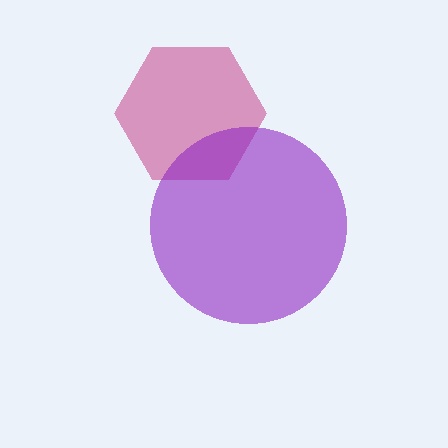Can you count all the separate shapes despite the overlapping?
Yes, there are 2 separate shapes.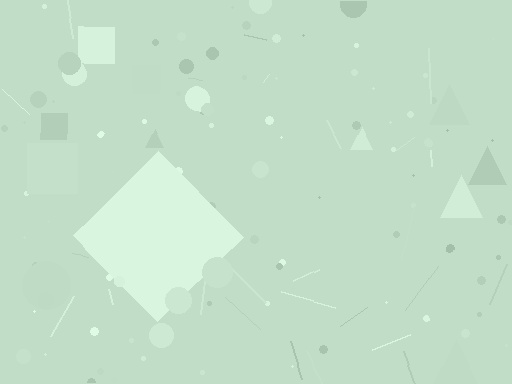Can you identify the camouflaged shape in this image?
The camouflaged shape is a diamond.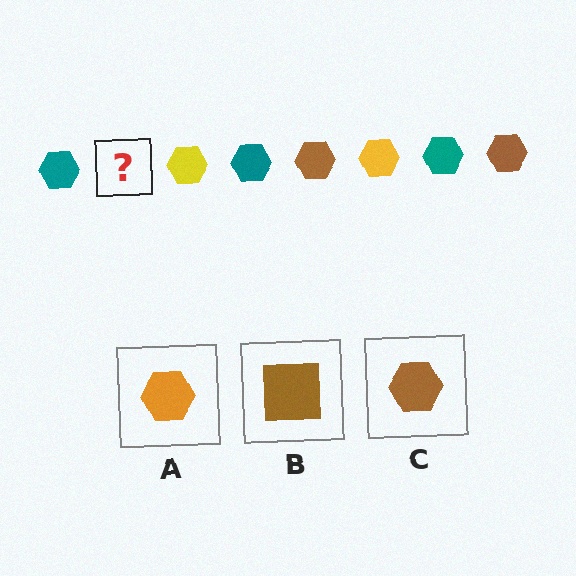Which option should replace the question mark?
Option C.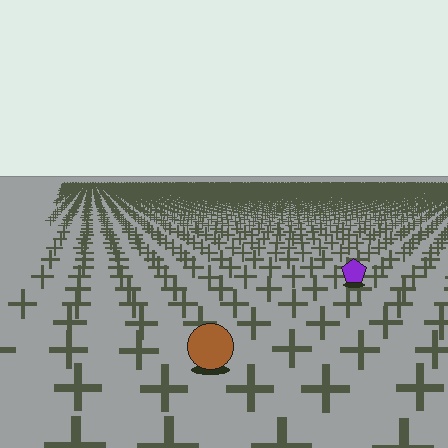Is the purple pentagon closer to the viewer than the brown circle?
No. The brown circle is closer — you can tell from the texture gradient: the ground texture is coarser near it.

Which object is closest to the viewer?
The brown circle is closest. The texture marks near it are larger and more spread out.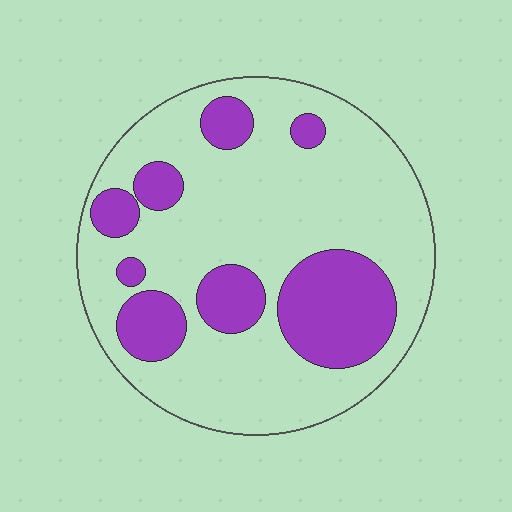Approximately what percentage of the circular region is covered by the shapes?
Approximately 25%.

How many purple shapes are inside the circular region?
8.